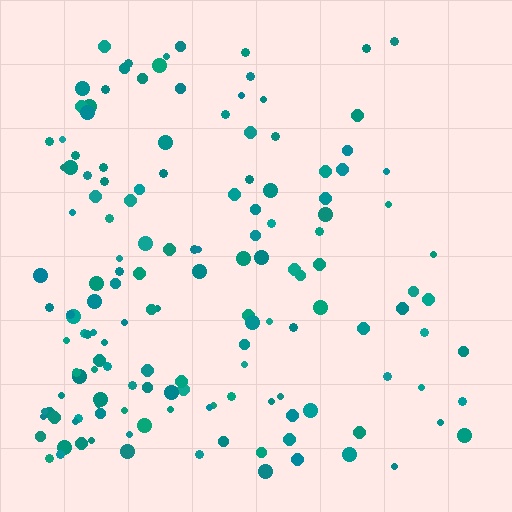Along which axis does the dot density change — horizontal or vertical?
Horizontal.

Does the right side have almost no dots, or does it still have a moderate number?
Still a moderate number, just noticeably fewer than the left.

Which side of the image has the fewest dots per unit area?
The right.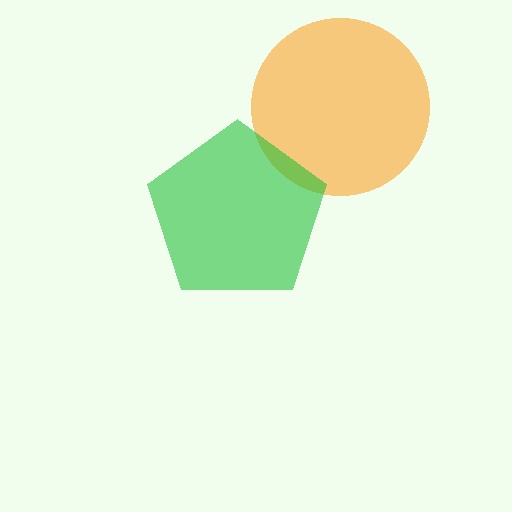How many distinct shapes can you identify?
There are 2 distinct shapes: an orange circle, a green pentagon.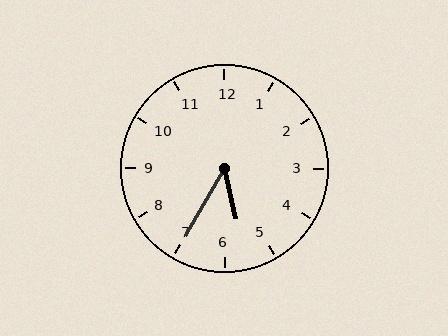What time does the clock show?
5:35.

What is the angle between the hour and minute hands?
Approximately 42 degrees.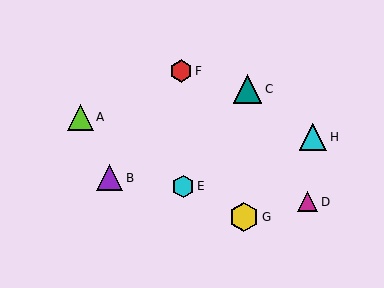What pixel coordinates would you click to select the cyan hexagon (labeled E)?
Click at (183, 186) to select the cyan hexagon E.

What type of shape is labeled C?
Shape C is a teal triangle.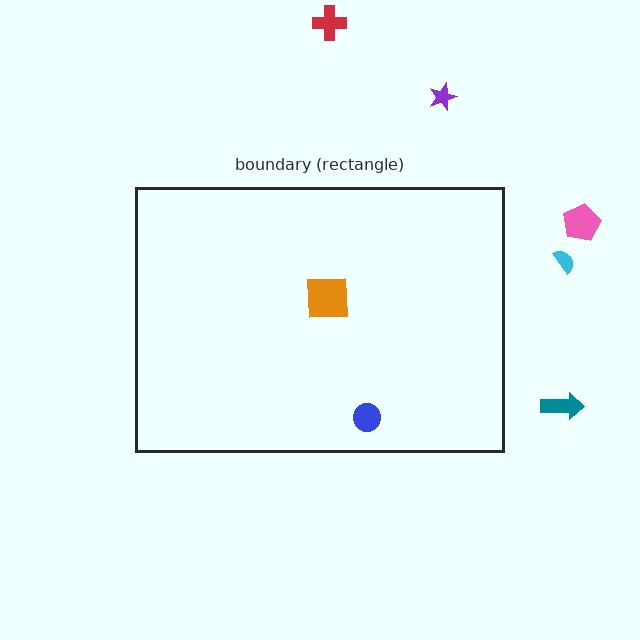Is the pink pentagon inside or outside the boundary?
Outside.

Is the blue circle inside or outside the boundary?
Inside.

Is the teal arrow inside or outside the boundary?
Outside.